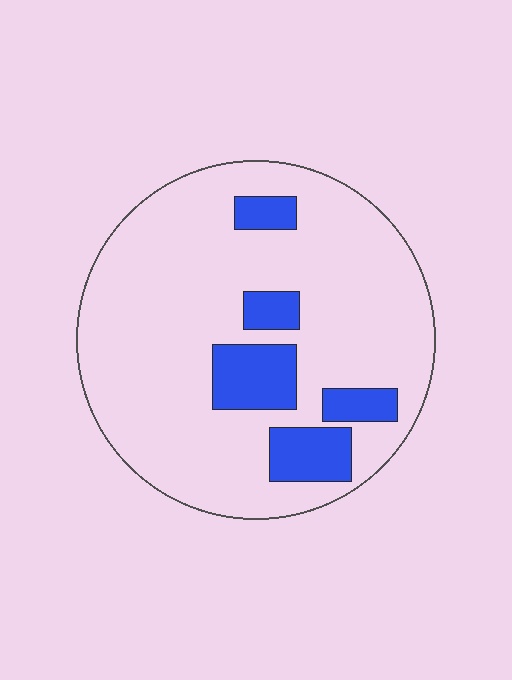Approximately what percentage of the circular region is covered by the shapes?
Approximately 15%.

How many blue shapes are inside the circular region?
5.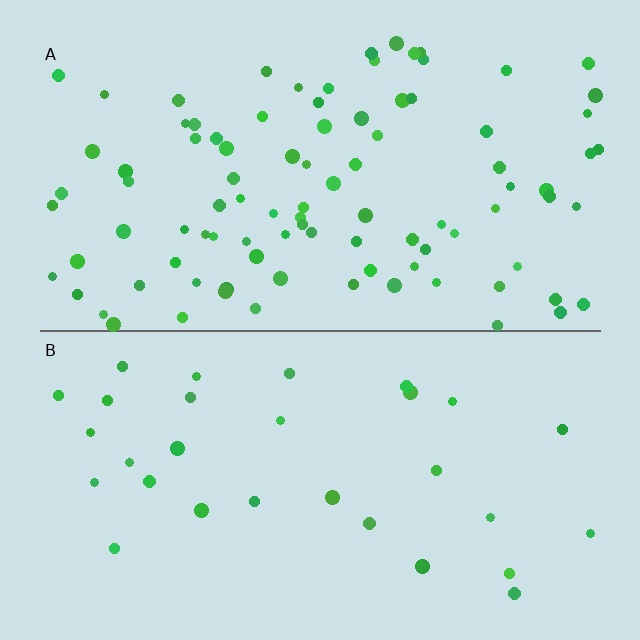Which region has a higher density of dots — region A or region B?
A (the top).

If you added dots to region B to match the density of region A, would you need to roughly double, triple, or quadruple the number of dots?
Approximately triple.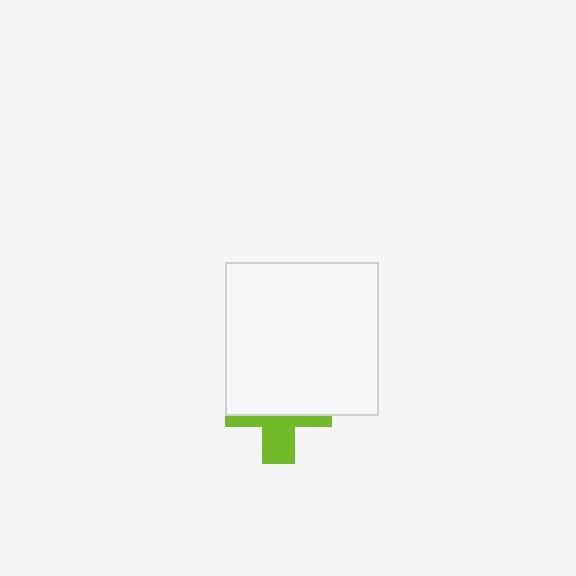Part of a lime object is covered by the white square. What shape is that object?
It is a cross.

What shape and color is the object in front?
The object in front is a white square.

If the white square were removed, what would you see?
You would see the complete lime cross.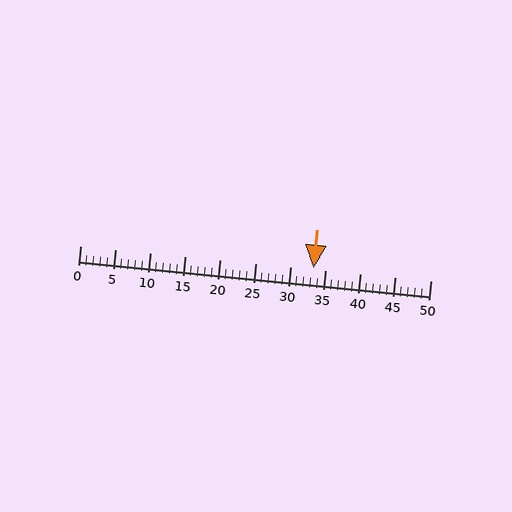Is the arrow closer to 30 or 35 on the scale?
The arrow is closer to 35.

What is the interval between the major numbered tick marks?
The major tick marks are spaced 5 units apart.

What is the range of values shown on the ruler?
The ruler shows values from 0 to 50.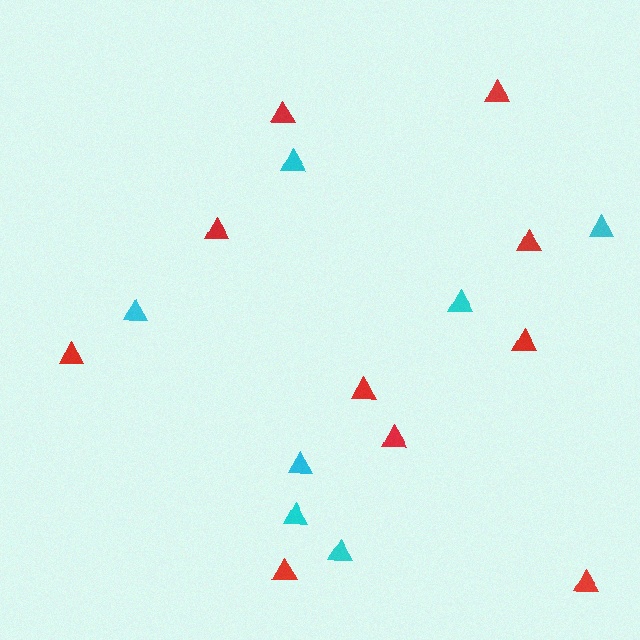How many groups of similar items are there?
There are 2 groups: one group of red triangles (10) and one group of cyan triangles (7).